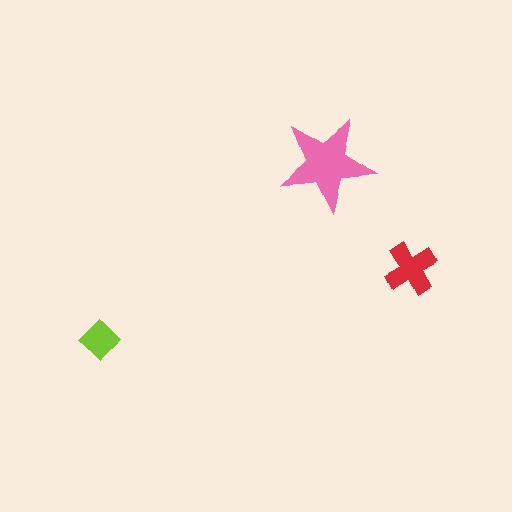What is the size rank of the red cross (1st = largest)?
2nd.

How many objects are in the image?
There are 3 objects in the image.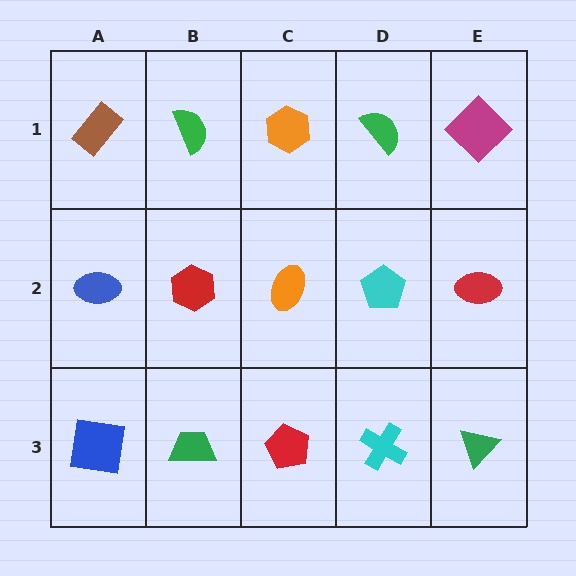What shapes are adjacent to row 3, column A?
A blue ellipse (row 2, column A), a green trapezoid (row 3, column B).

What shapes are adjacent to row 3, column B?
A red hexagon (row 2, column B), a blue square (row 3, column A), a red pentagon (row 3, column C).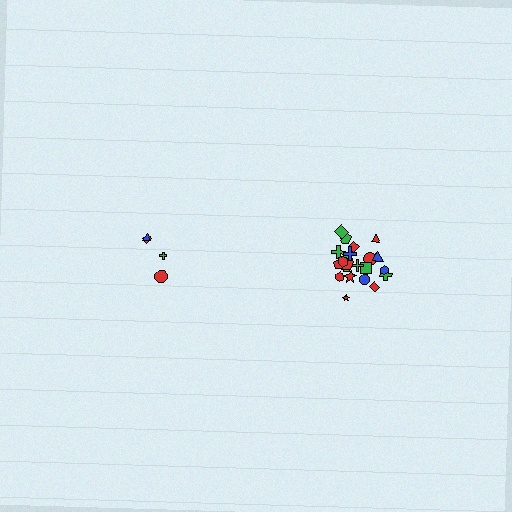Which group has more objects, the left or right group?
The right group.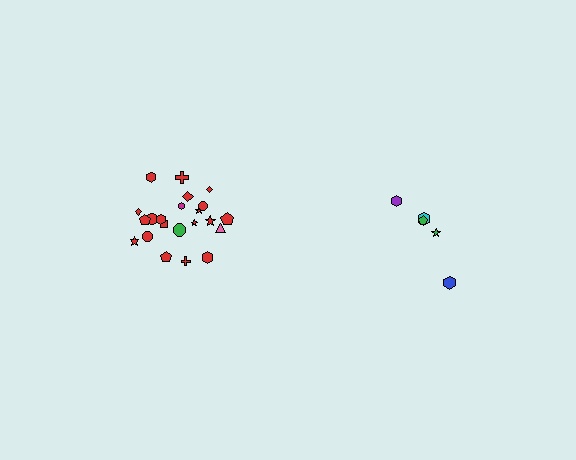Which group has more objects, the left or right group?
The left group.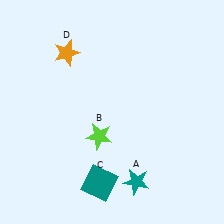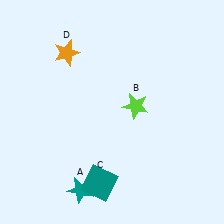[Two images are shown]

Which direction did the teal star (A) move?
The teal star (A) moved left.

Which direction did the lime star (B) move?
The lime star (B) moved right.